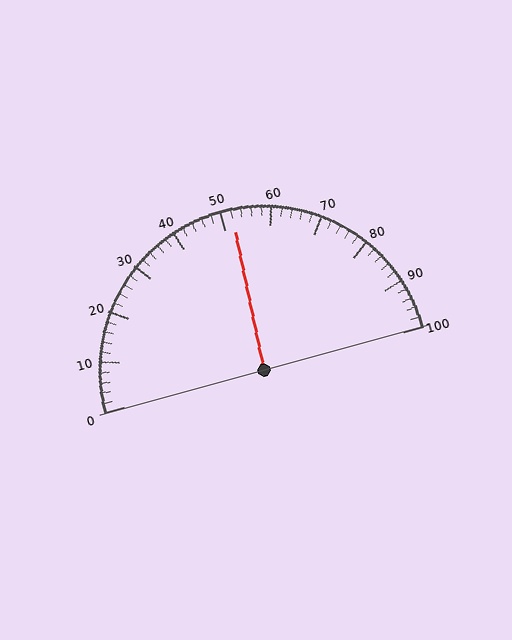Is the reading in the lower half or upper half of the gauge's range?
The reading is in the upper half of the range (0 to 100).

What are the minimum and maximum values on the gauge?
The gauge ranges from 0 to 100.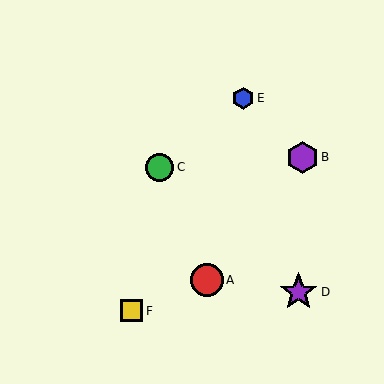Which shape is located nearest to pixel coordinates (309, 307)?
The purple star (labeled D) at (299, 292) is nearest to that location.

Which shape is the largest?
The purple star (labeled D) is the largest.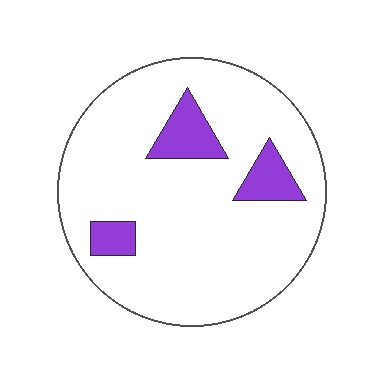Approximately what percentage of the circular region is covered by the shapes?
Approximately 10%.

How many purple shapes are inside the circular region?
3.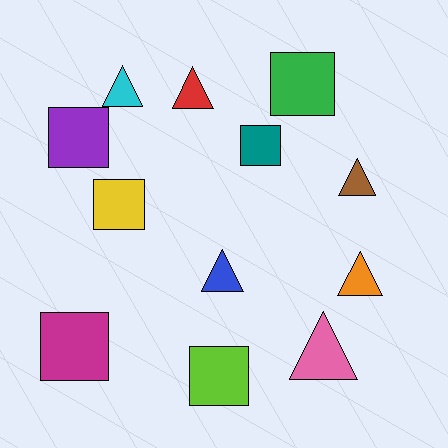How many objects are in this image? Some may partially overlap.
There are 12 objects.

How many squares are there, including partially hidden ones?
There are 6 squares.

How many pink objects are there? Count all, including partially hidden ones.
There is 1 pink object.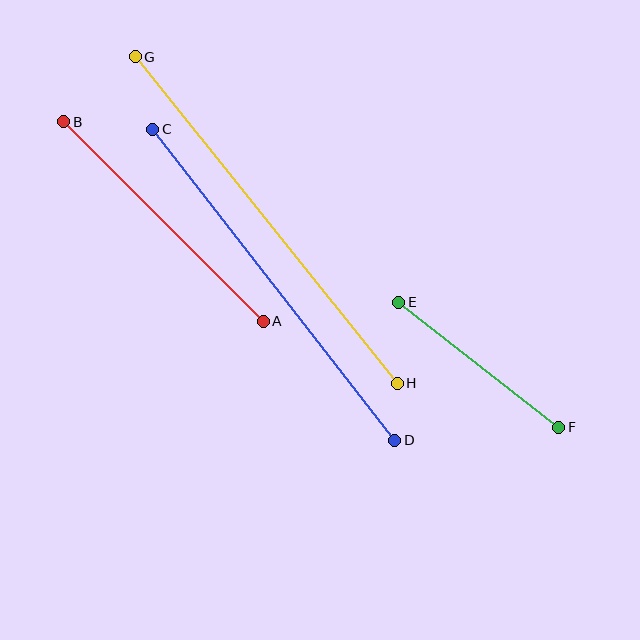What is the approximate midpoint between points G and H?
The midpoint is at approximately (266, 220) pixels.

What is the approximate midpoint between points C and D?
The midpoint is at approximately (274, 285) pixels.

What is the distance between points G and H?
The distance is approximately 419 pixels.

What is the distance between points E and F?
The distance is approximately 203 pixels.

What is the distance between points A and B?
The distance is approximately 282 pixels.